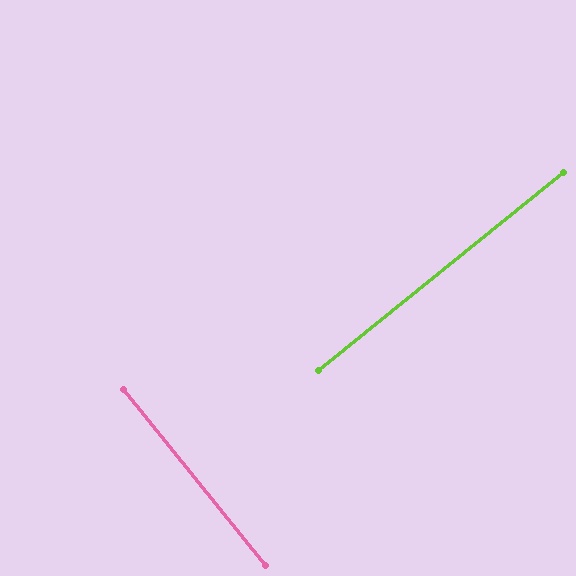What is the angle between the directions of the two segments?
Approximately 90 degrees.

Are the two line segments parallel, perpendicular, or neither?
Perpendicular — they meet at approximately 90°.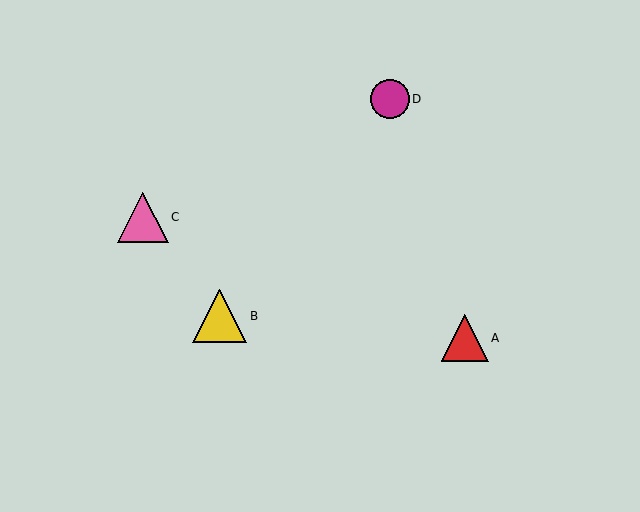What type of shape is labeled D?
Shape D is a magenta circle.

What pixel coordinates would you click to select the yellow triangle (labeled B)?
Click at (220, 316) to select the yellow triangle B.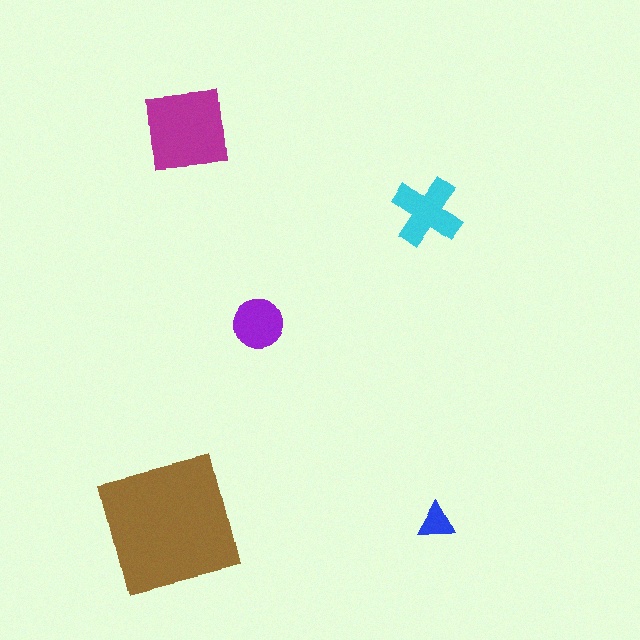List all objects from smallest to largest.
The blue triangle, the purple circle, the cyan cross, the magenta square, the brown square.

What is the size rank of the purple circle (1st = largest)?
4th.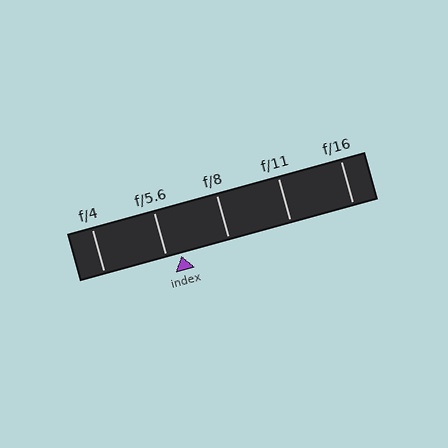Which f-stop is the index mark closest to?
The index mark is closest to f/5.6.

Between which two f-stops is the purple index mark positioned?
The index mark is between f/5.6 and f/8.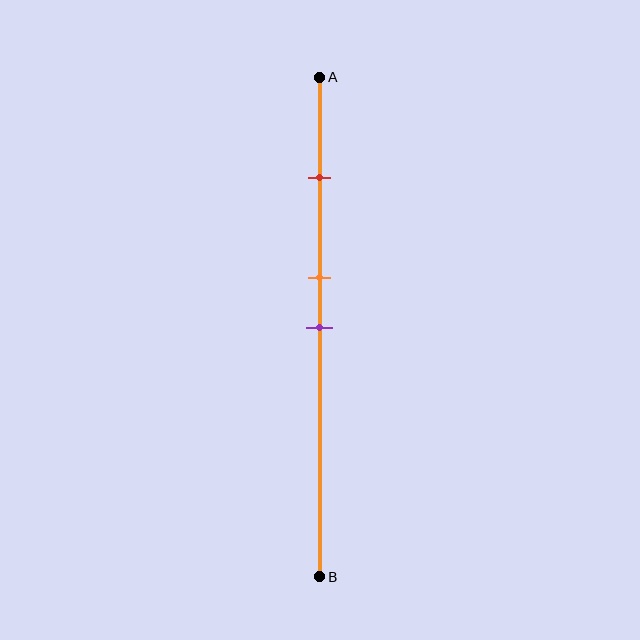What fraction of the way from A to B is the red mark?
The red mark is approximately 20% (0.2) of the way from A to B.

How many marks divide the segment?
There are 3 marks dividing the segment.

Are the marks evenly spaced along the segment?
No, the marks are not evenly spaced.